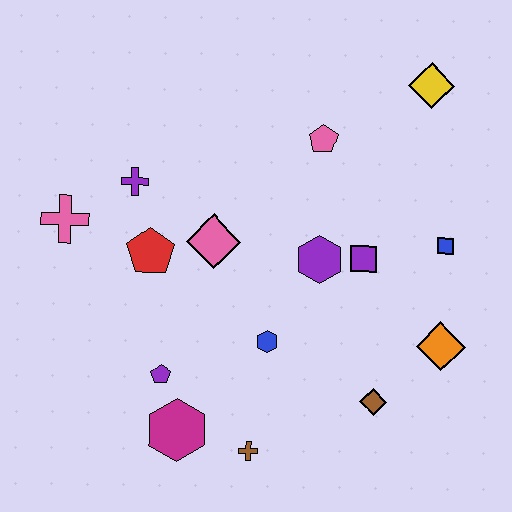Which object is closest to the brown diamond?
The orange diamond is closest to the brown diamond.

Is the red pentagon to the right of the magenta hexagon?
No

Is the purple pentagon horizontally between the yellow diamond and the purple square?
No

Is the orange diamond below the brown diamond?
No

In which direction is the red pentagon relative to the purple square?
The red pentagon is to the left of the purple square.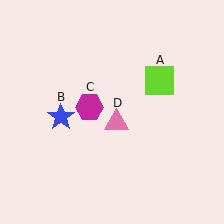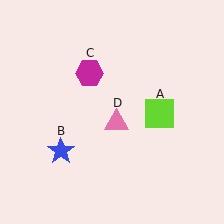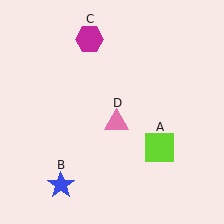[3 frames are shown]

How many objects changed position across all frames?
3 objects changed position: lime square (object A), blue star (object B), magenta hexagon (object C).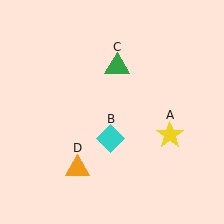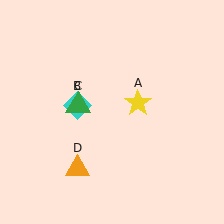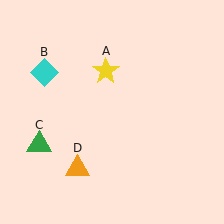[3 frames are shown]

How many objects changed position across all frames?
3 objects changed position: yellow star (object A), cyan diamond (object B), green triangle (object C).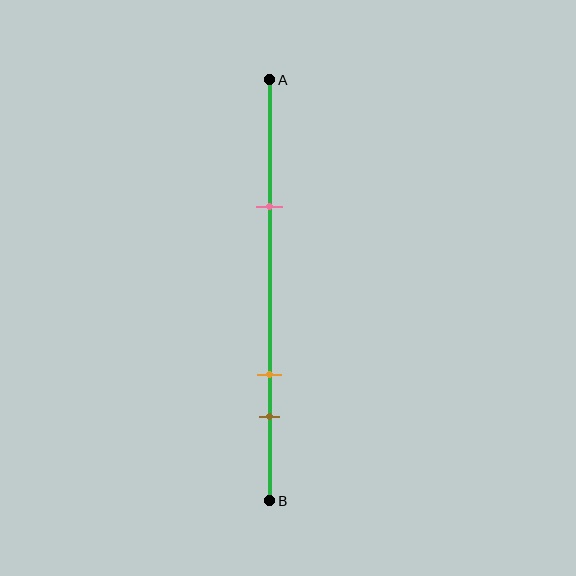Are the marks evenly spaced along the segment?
No, the marks are not evenly spaced.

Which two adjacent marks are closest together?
The orange and brown marks are the closest adjacent pair.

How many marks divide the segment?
There are 3 marks dividing the segment.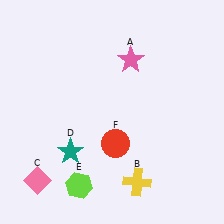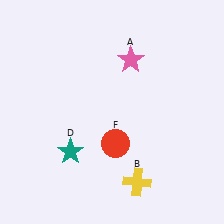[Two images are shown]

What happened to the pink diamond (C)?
The pink diamond (C) was removed in Image 2. It was in the bottom-left area of Image 1.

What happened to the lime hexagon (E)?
The lime hexagon (E) was removed in Image 2. It was in the bottom-left area of Image 1.